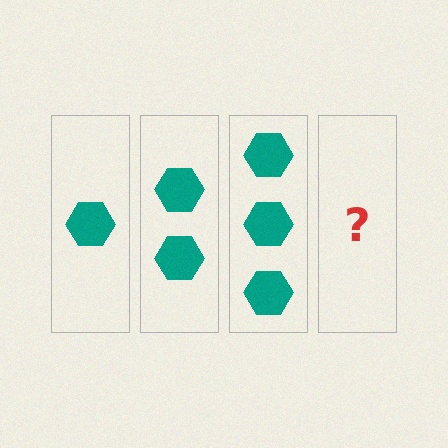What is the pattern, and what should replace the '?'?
The pattern is that each step adds one more hexagon. The '?' should be 4 hexagons.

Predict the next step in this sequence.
The next step is 4 hexagons.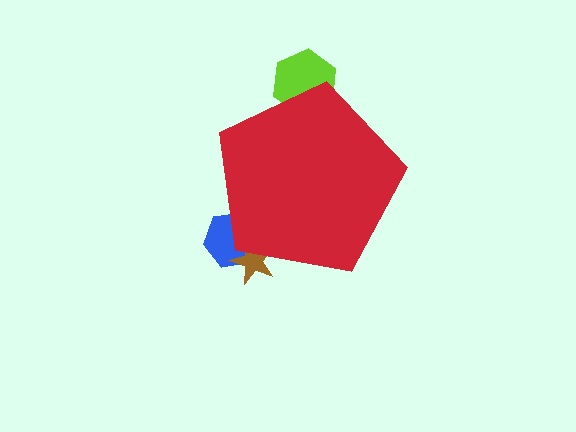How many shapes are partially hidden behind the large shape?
3 shapes are partially hidden.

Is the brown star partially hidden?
Yes, the brown star is partially hidden behind the red pentagon.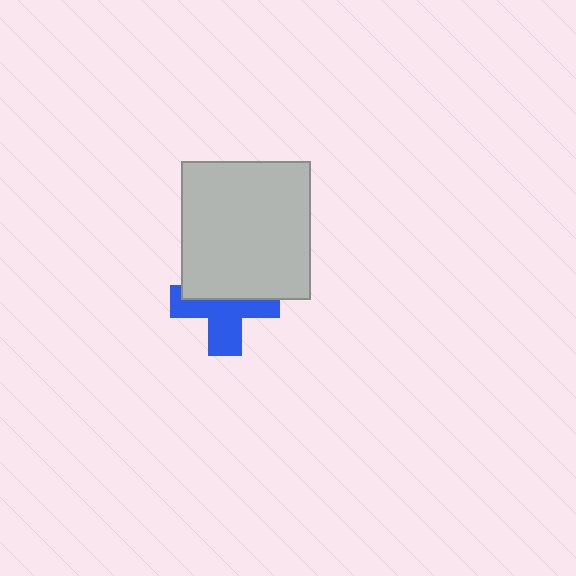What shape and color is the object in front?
The object in front is a light gray rectangle.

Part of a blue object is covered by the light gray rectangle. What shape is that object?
It is a cross.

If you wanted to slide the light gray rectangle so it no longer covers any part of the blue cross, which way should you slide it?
Slide it up — that is the most direct way to separate the two shapes.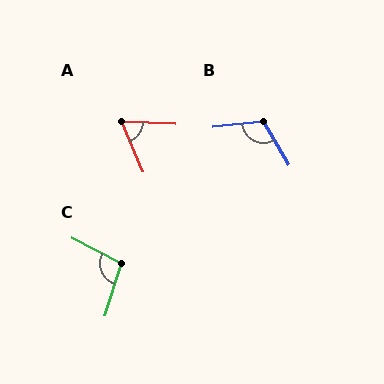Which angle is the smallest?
A, at approximately 65 degrees.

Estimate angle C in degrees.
Approximately 100 degrees.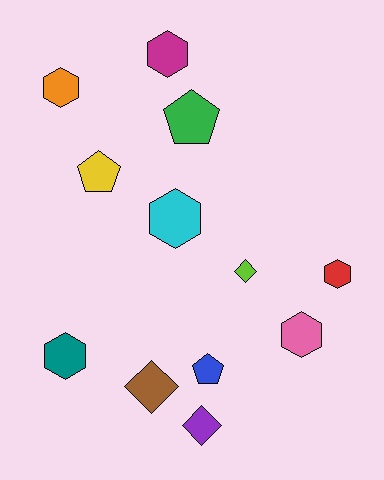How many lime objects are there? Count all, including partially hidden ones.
There is 1 lime object.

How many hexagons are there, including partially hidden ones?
There are 6 hexagons.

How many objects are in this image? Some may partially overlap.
There are 12 objects.